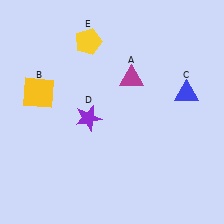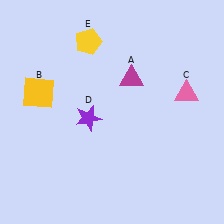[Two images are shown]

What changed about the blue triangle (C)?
In Image 1, C is blue. In Image 2, it changed to pink.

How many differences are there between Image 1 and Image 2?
There is 1 difference between the two images.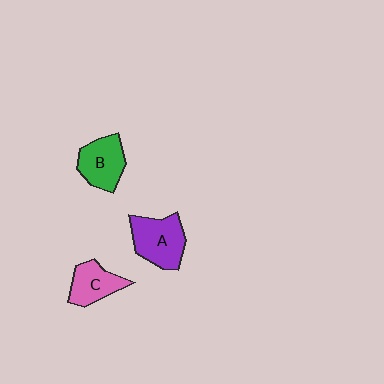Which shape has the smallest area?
Shape C (pink).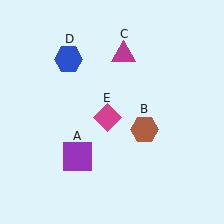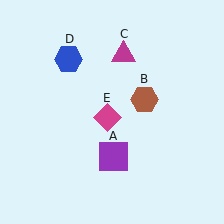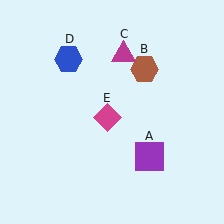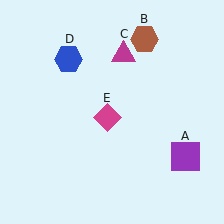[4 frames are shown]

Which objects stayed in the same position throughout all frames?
Magenta triangle (object C) and blue hexagon (object D) and magenta diamond (object E) remained stationary.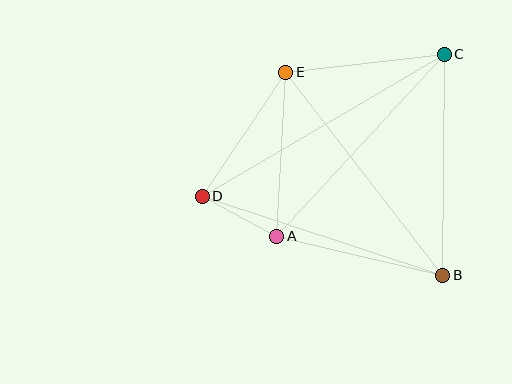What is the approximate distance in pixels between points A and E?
The distance between A and E is approximately 164 pixels.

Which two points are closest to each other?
Points A and D are closest to each other.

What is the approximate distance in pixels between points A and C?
The distance between A and C is approximately 247 pixels.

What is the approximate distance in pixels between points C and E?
The distance between C and E is approximately 159 pixels.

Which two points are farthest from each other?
Points C and D are farthest from each other.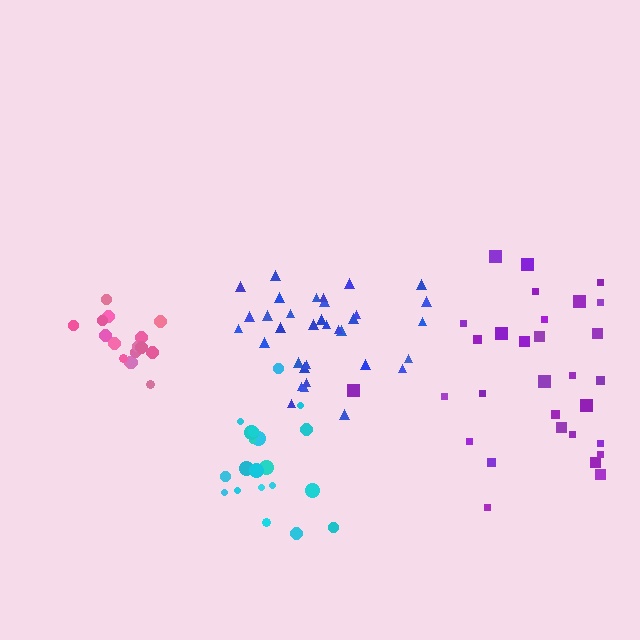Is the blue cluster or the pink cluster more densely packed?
Pink.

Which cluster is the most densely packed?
Pink.